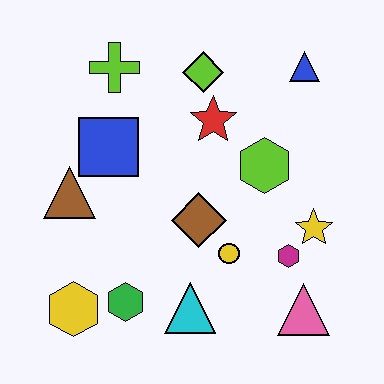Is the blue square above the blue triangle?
No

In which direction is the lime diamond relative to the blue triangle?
The lime diamond is to the left of the blue triangle.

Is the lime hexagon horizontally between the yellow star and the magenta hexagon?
No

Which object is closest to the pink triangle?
The magenta hexagon is closest to the pink triangle.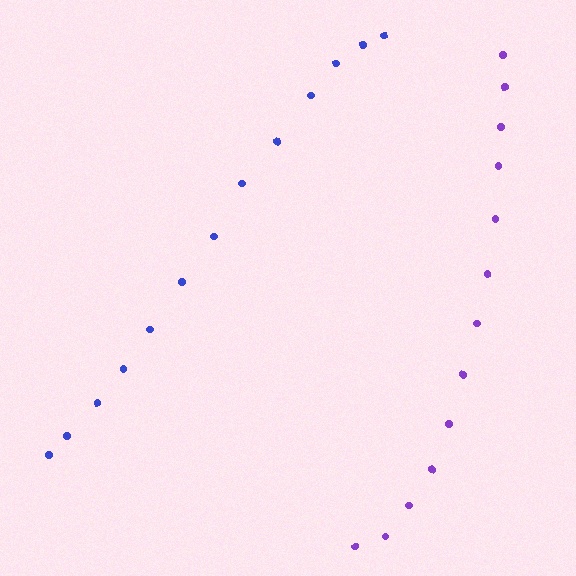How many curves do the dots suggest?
There are 2 distinct paths.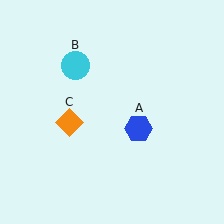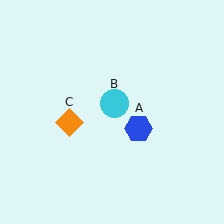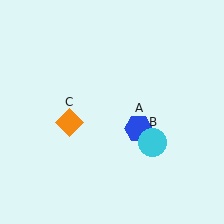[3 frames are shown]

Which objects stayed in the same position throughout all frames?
Blue hexagon (object A) and orange diamond (object C) remained stationary.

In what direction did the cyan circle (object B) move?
The cyan circle (object B) moved down and to the right.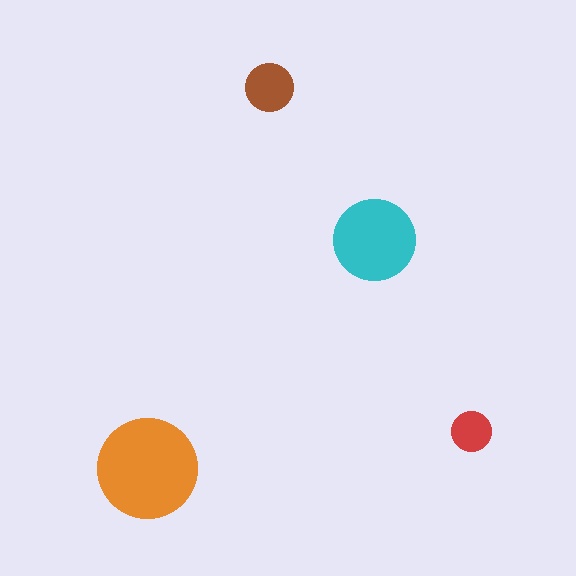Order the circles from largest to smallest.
the orange one, the cyan one, the brown one, the red one.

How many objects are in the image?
There are 4 objects in the image.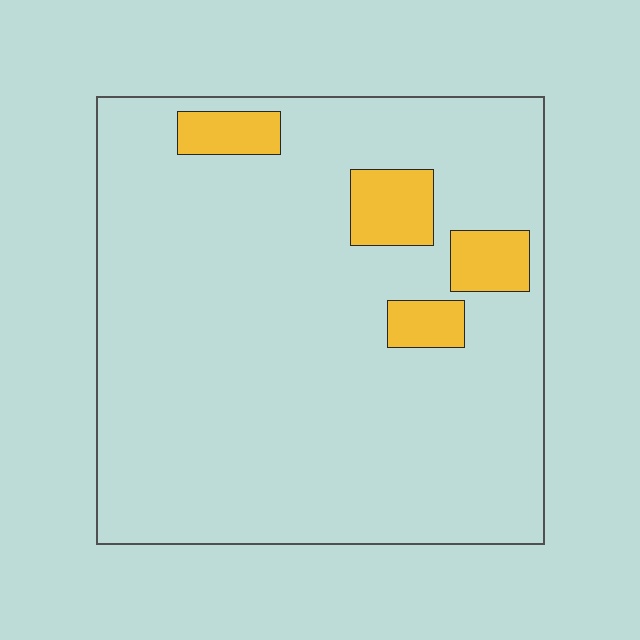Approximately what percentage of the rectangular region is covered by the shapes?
Approximately 10%.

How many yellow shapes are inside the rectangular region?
4.